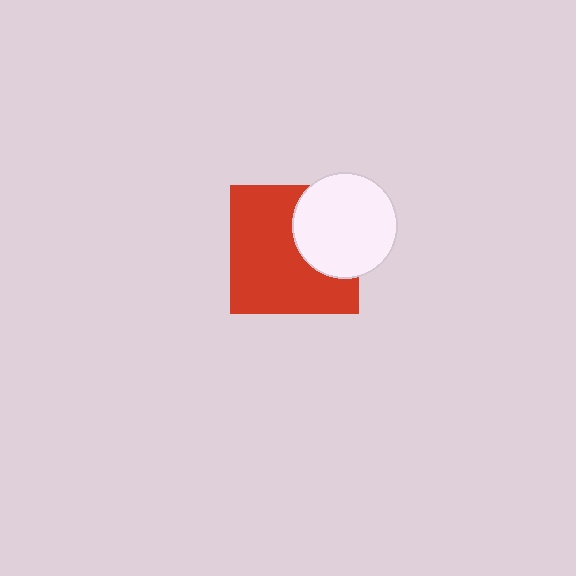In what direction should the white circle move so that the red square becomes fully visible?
The white circle should move right. That is the shortest direction to clear the overlap and leave the red square fully visible.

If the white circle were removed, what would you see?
You would see the complete red square.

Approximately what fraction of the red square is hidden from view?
Roughly 33% of the red square is hidden behind the white circle.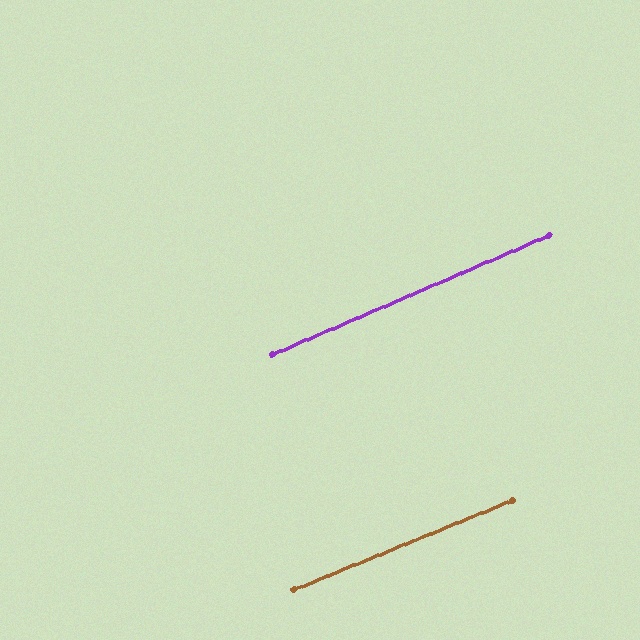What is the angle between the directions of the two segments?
Approximately 1 degree.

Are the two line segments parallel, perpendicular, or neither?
Parallel — their directions differ by only 1.0°.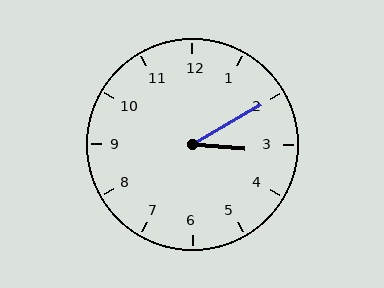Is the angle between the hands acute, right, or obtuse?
It is acute.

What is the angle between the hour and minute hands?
Approximately 35 degrees.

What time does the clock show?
3:10.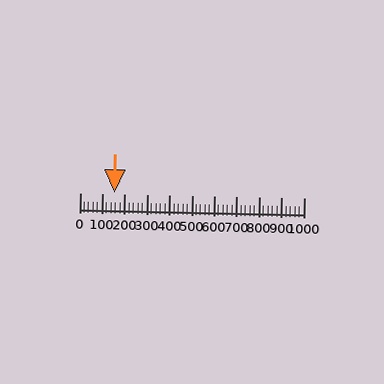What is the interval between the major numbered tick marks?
The major tick marks are spaced 100 units apart.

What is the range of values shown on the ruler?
The ruler shows values from 0 to 1000.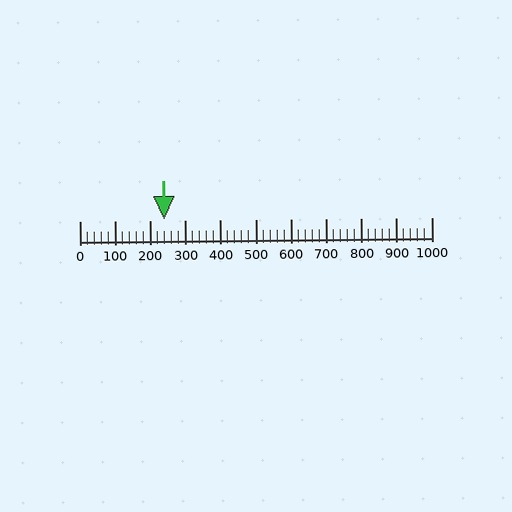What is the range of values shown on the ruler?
The ruler shows values from 0 to 1000.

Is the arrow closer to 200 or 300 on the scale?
The arrow is closer to 200.